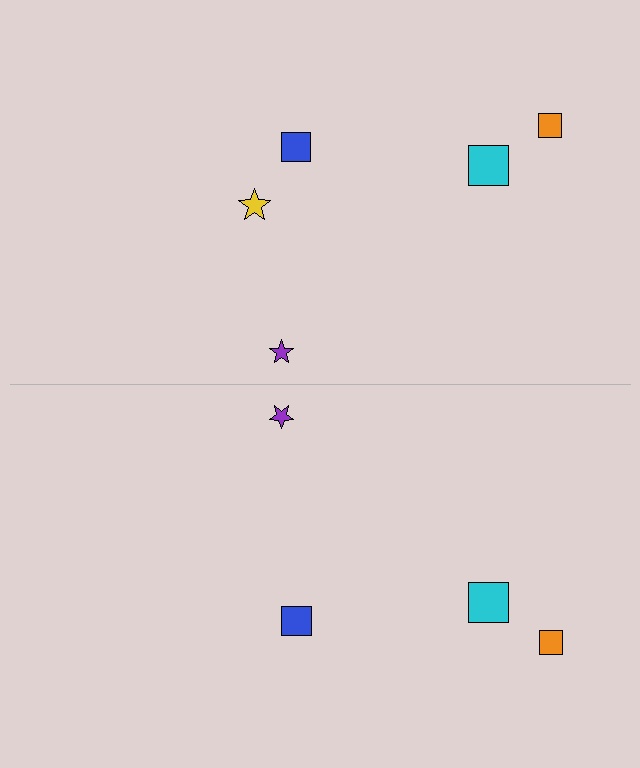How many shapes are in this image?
There are 9 shapes in this image.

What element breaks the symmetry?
A yellow star is missing from the bottom side.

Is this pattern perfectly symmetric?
No, the pattern is not perfectly symmetric. A yellow star is missing from the bottom side.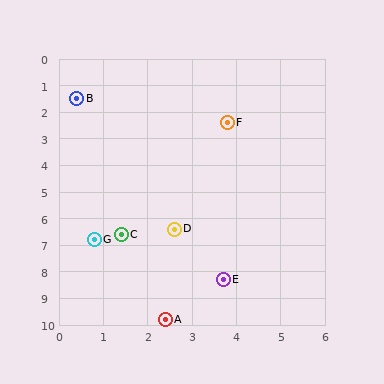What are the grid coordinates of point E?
Point E is at approximately (3.7, 8.3).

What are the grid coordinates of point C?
Point C is at approximately (1.4, 6.6).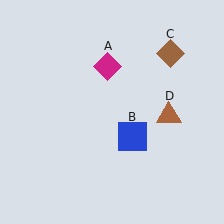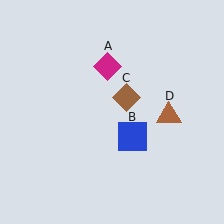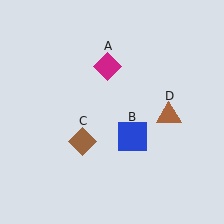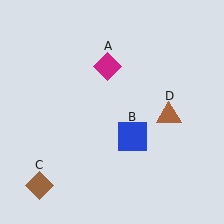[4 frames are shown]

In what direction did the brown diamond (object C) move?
The brown diamond (object C) moved down and to the left.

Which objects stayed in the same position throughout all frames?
Magenta diamond (object A) and blue square (object B) and brown triangle (object D) remained stationary.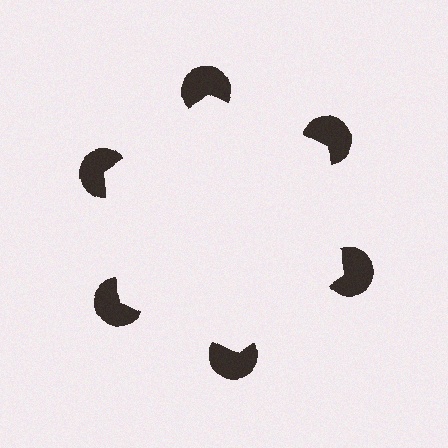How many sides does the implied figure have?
6 sides.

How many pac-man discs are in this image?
There are 6 — one at each vertex of the illusory hexagon.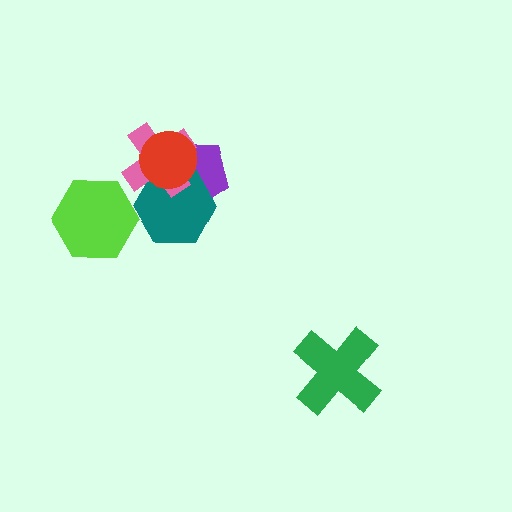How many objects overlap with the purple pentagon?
3 objects overlap with the purple pentagon.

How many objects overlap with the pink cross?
3 objects overlap with the pink cross.